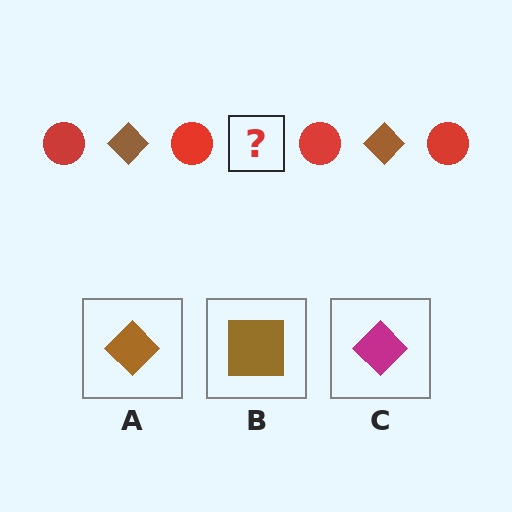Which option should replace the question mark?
Option A.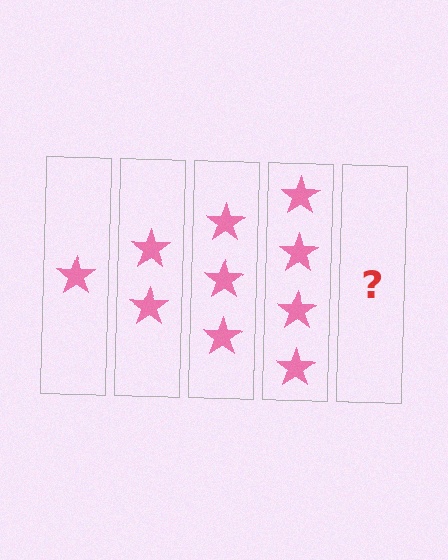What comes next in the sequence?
The next element should be 5 stars.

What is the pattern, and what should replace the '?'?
The pattern is that each step adds one more star. The '?' should be 5 stars.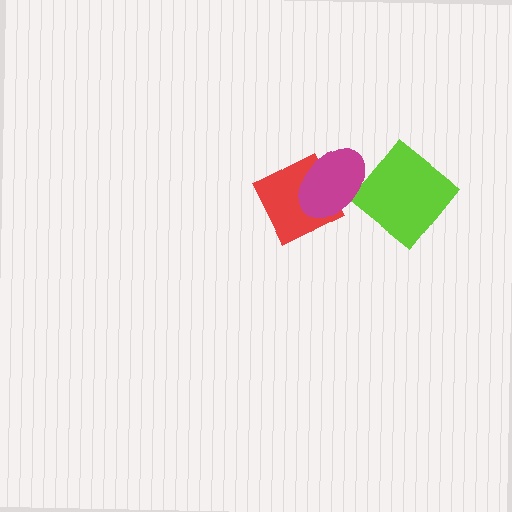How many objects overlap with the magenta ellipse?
1 object overlaps with the magenta ellipse.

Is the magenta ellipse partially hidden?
No, no other shape covers it.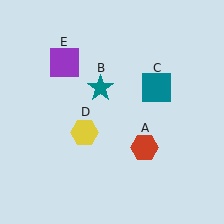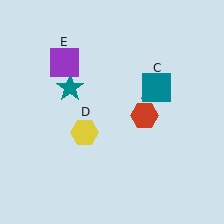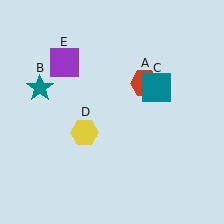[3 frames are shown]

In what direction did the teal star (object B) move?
The teal star (object B) moved left.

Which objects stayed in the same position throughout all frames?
Teal square (object C) and yellow hexagon (object D) and purple square (object E) remained stationary.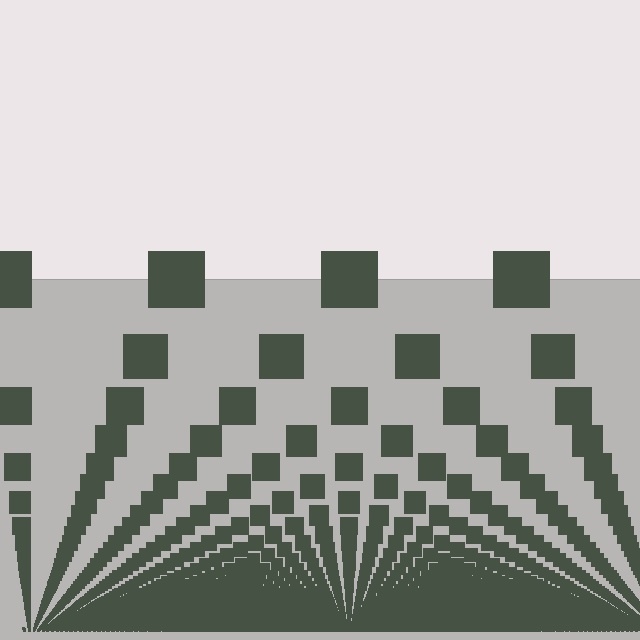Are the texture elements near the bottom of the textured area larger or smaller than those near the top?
Smaller. The gradient is inverted — elements near the bottom are smaller and denser.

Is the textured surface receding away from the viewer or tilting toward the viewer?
The surface appears to tilt toward the viewer. Texture elements get larger and sparser toward the top.